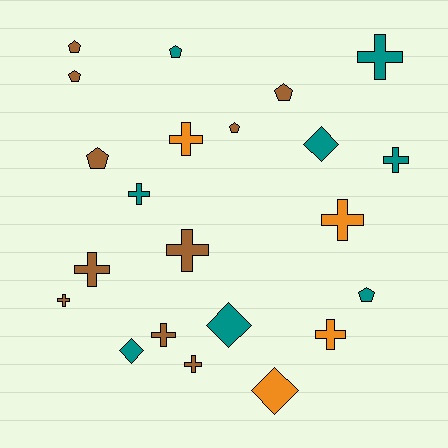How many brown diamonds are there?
There are no brown diamonds.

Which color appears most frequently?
Brown, with 10 objects.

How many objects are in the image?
There are 22 objects.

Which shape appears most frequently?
Cross, with 11 objects.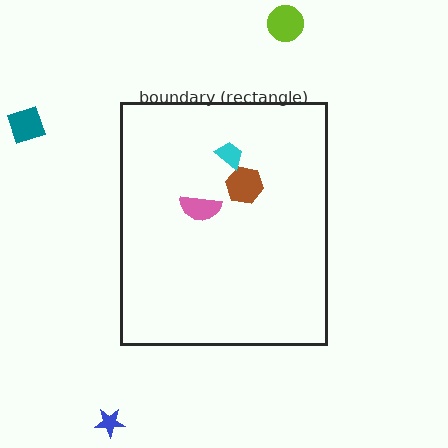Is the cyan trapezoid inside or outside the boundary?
Inside.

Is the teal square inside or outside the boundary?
Outside.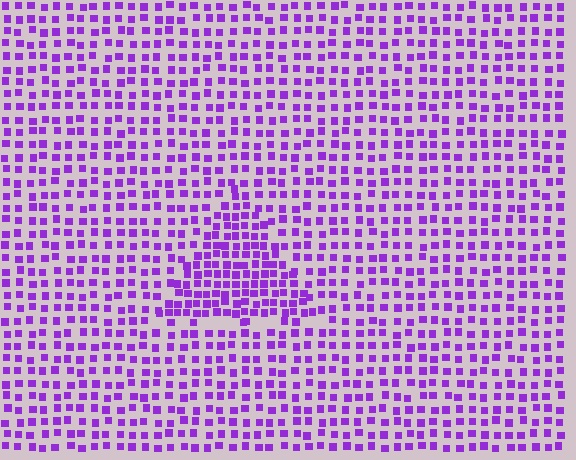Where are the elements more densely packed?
The elements are more densely packed inside the triangle boundary.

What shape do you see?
I see a triangle.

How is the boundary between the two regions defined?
The boundary is defined by a change in element density (approximately 1.7x ratio). All elements are the same color, size, and shape.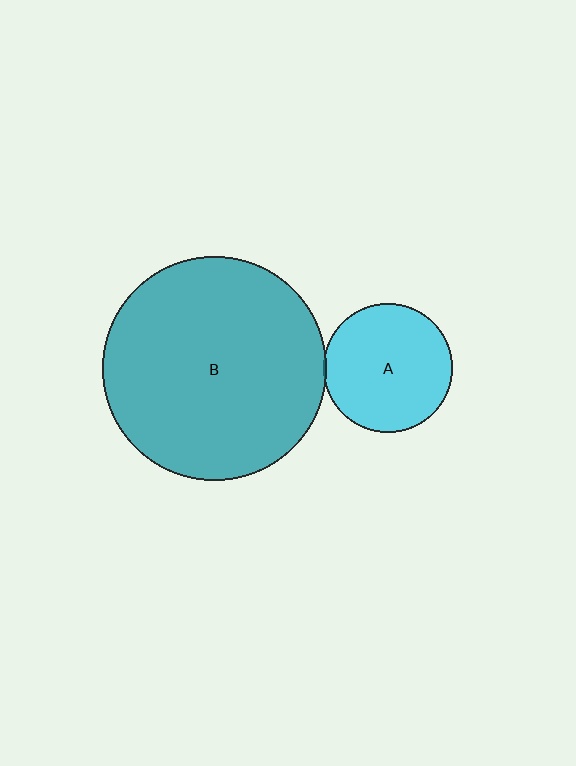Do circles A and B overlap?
Yes.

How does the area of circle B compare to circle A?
Approximately 3.0 times.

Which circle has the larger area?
Circle B (teal).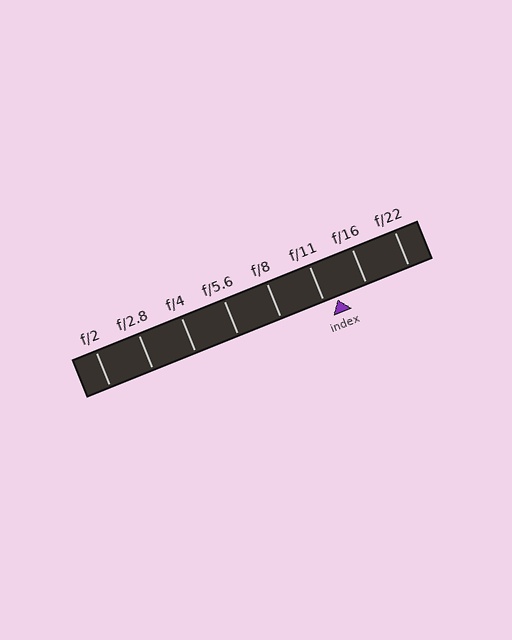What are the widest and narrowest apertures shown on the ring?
The widest aperture shown is f/2 and the narrowest is f/22.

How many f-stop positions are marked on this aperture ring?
There are 8 f-stop positions marked.